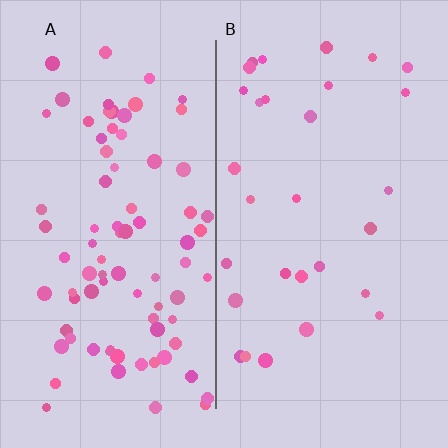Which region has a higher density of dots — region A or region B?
A (the left).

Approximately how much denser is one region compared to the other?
Approximately 2.8× — region A over region B.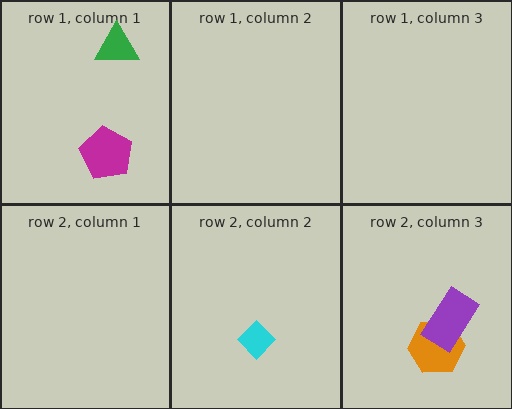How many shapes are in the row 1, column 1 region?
2.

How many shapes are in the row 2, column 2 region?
1.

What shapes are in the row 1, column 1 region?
The green triangle, the magenta pentagon.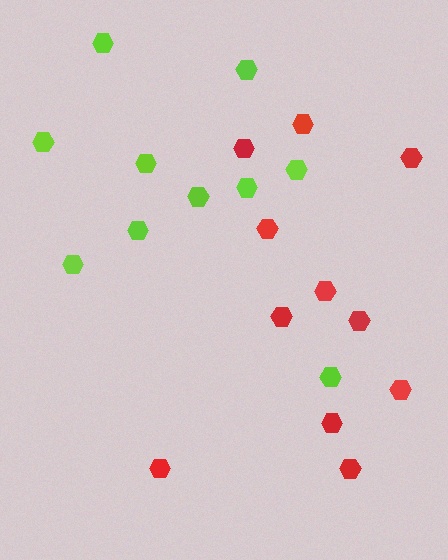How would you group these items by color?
There are 2 groups: one group of red hexagons (11) and one group of lime hexagons (10).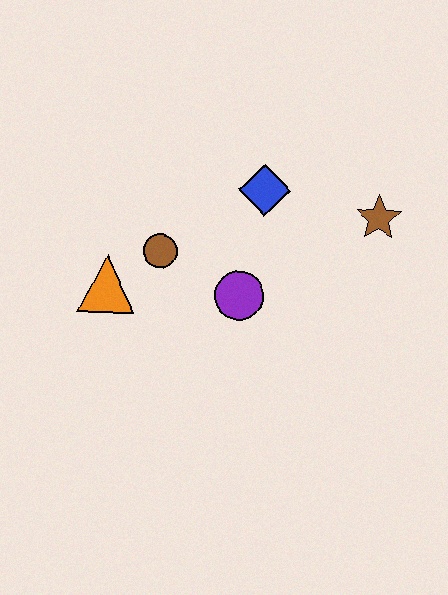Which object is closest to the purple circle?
The brown circle is closest to the purple circle.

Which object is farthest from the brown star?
The orange triangle is farthest from the brown star.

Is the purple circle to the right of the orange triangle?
Yes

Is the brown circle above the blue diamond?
No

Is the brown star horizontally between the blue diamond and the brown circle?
No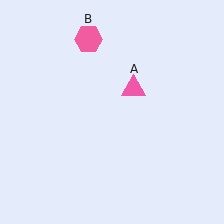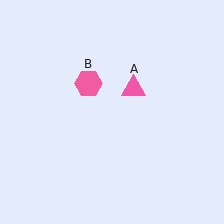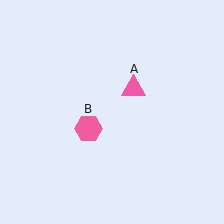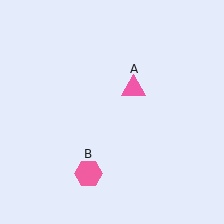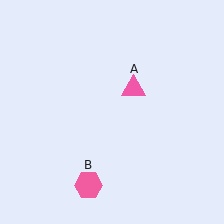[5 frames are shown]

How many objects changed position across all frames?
1 object changed position: pink hexagon (object B).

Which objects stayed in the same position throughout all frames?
Pink triangle (object A) remained stationary.